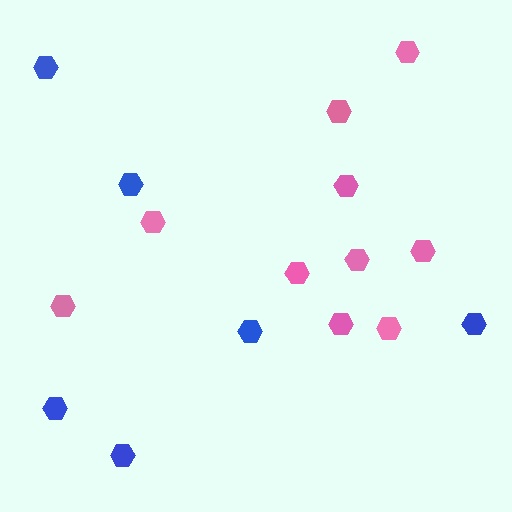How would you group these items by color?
There are 2 groups: one group of blue hexagons (6) and one group of pink hexagons (10).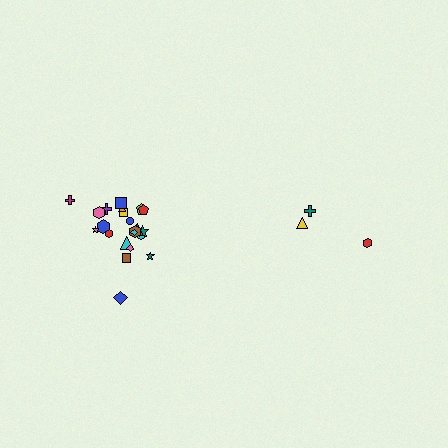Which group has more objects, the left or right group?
The left group.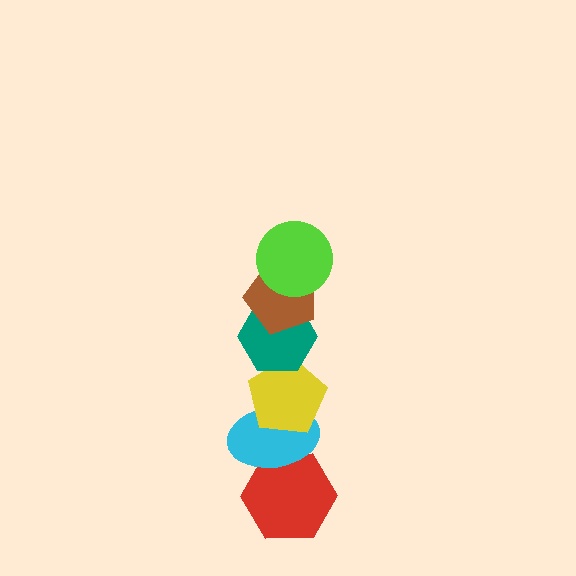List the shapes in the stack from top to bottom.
From top to bottom: the lime circle, the brown pentagon, the teal hexagon, the yellow pentagon, the cyan ellipse, the red hexagon.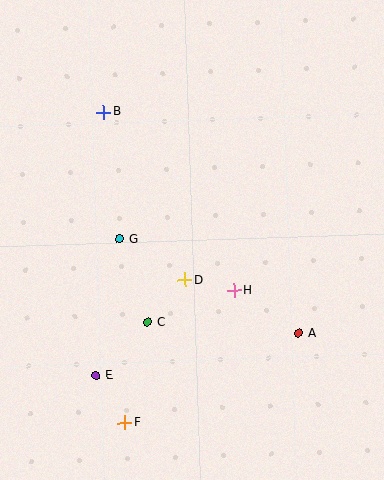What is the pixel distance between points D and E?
The distance between D and E is 130 pixels.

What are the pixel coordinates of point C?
Point C is at (147, 322).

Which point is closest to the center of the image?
Point D at (185, 280) is closest to the center.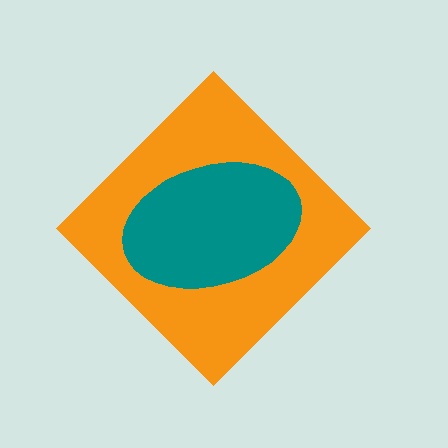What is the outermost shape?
The orange diamond.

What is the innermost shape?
The teal ellipse.